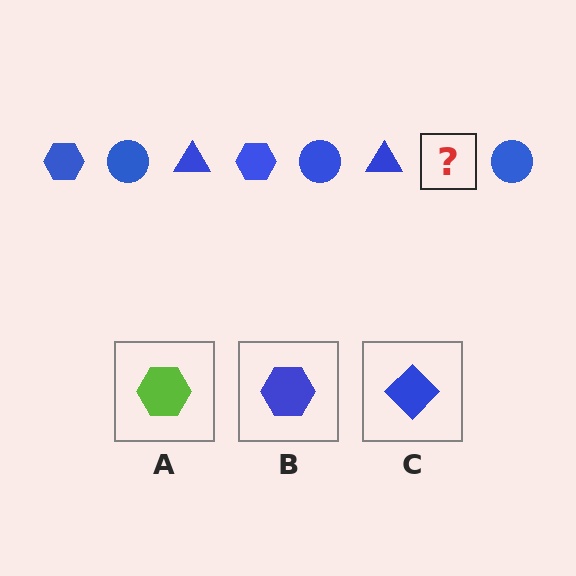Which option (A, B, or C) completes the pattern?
B.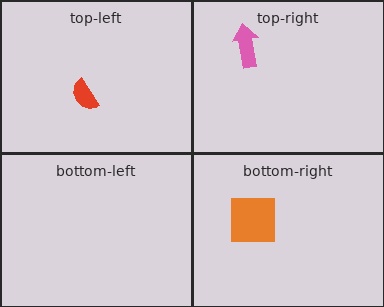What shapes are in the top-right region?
The pink arrow.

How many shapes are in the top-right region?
1.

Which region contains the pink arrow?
The top-right region.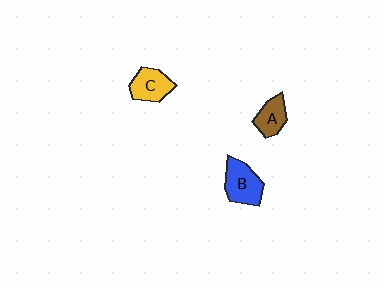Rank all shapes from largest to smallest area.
From largest to smallest: B (blue), C (yellow), A (brown).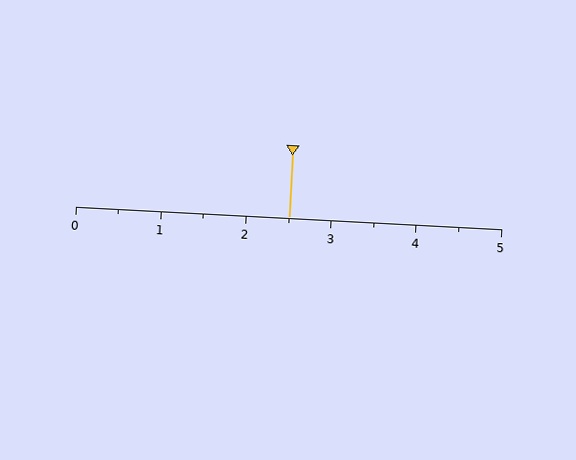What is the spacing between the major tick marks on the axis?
The major ticks are spaced 1 apart.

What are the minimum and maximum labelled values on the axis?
The axis runs from 0 to 5.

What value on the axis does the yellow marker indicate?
The marker indicates approximately 2.5.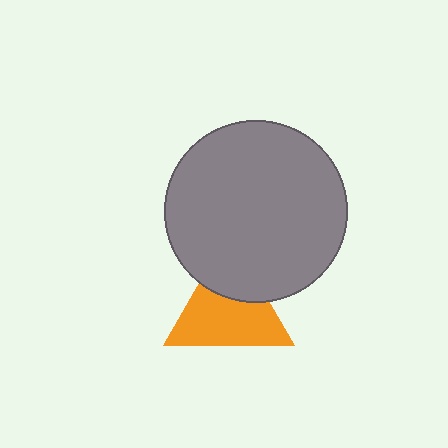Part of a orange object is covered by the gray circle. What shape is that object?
It is a triangle.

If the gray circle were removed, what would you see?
You would see the complete orange triangle.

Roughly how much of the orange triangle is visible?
Most of it is visible (roughly 67%).